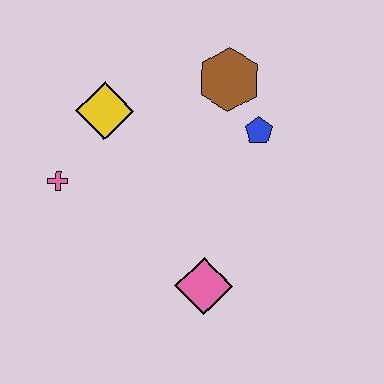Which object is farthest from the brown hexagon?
The pink diamond is farthest from the brown hexagon.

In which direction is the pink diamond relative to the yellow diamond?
The pink diamond is below the yellow diamond.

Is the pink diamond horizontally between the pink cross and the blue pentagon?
Yes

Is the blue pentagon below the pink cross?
No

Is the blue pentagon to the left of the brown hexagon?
No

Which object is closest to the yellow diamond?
The pink cross is closest to the yellow diamond.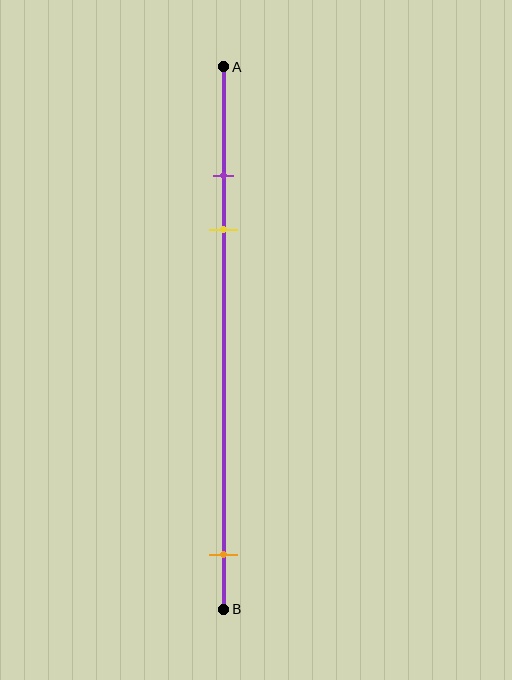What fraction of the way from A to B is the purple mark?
The purple mark is approximately 20% (0.2) of the way from A to B.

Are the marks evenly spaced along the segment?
No, the marks are not evenly spaced.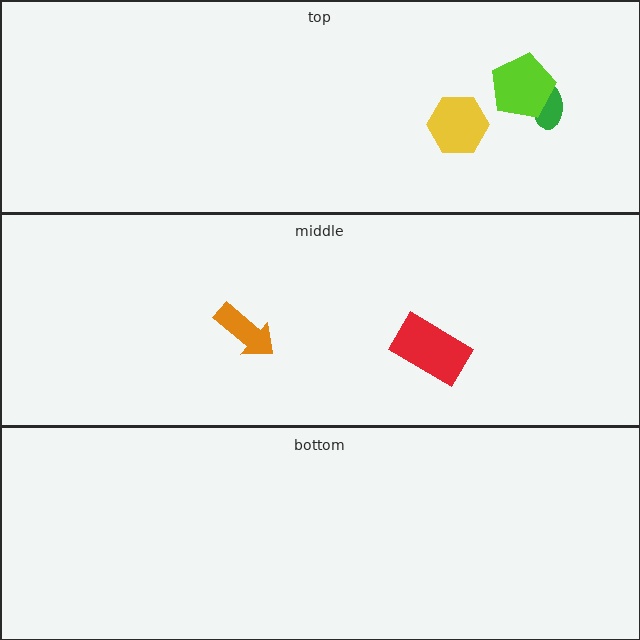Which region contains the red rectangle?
The middle region.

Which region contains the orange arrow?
The middle region.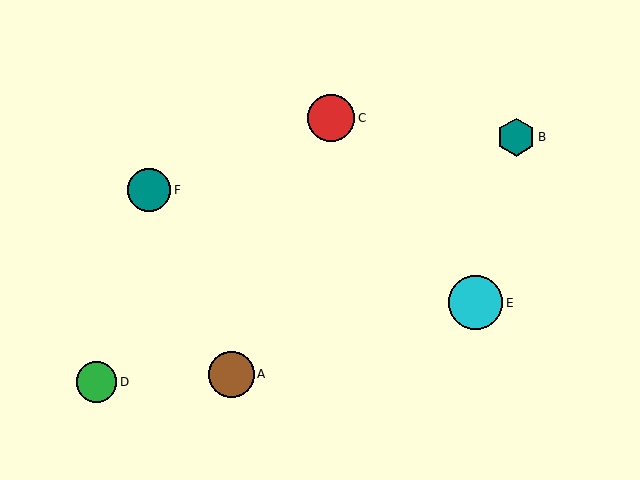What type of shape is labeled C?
Shape C is a red circle.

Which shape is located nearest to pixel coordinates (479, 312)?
The cyan circle (labeled E) at (476, 303) is nearest to that location.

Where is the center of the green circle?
The center of the green circle is at (97, 382).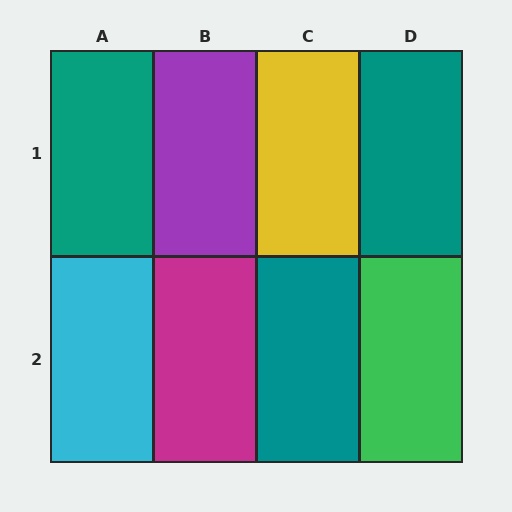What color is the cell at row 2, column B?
Magenta.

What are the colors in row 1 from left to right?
Teal, purple, yellow, teal.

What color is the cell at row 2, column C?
Teal.